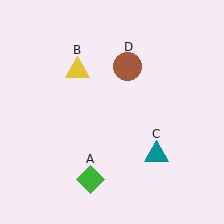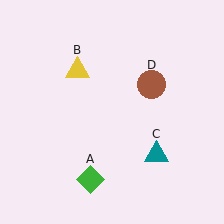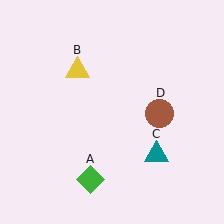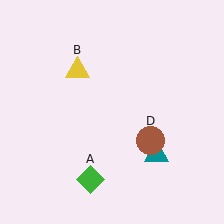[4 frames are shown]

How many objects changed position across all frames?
1 object changed position: brown circle (object D).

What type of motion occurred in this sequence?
The brown circle (object D) rotated clockwise around the center of the scene.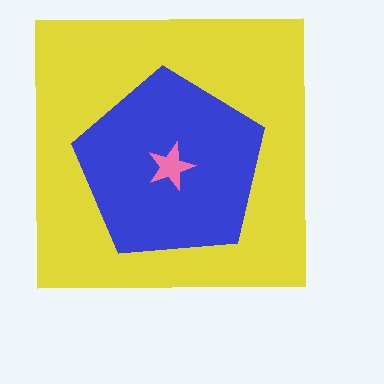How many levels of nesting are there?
3.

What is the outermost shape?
The yellow square.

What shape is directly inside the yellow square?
The blue pentagon.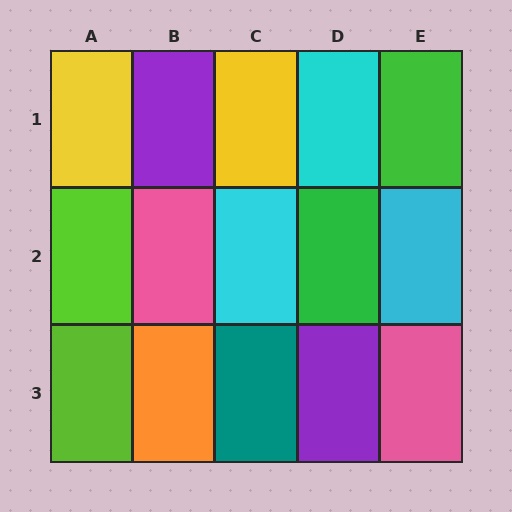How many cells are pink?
2 cells are pink.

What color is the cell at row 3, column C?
Teal.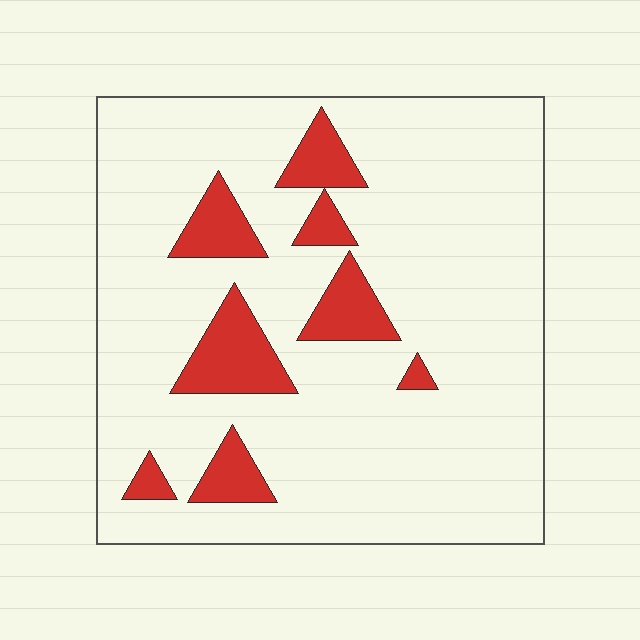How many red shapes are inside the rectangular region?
8.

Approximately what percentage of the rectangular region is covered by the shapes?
Approximately 15%.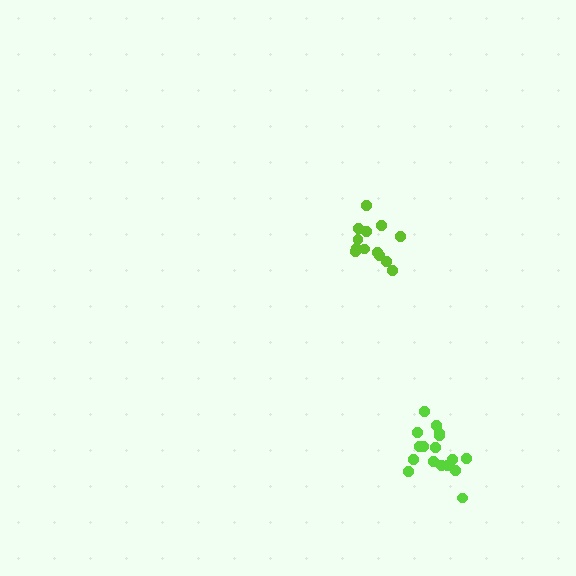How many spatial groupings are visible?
There are 2 spatial groupings.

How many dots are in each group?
Group 1: 13 dots, Group 2: 17 dots (30 total).